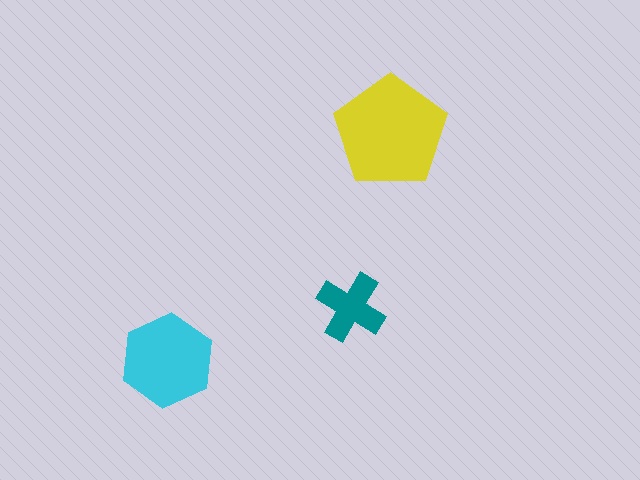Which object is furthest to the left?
The cyan hexagon is leftmost.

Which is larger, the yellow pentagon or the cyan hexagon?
The yellow pentagon.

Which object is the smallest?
The teal cross.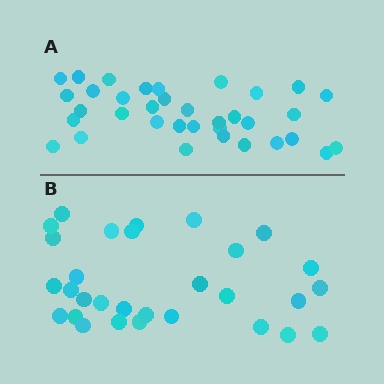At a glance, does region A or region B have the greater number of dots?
Region A (the top region) has more dots.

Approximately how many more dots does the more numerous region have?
Region A has about 5 more dots than region B.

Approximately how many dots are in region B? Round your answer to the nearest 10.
About 30 dots.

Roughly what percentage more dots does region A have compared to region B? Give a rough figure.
About 15% more.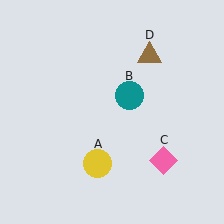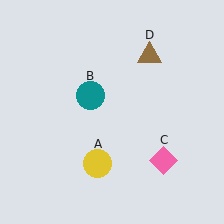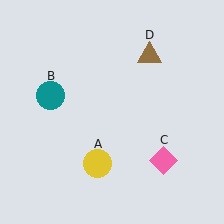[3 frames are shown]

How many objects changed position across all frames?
1 object changed position: teal circle (object B).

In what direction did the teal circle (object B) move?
The teal circle (object B) moved left.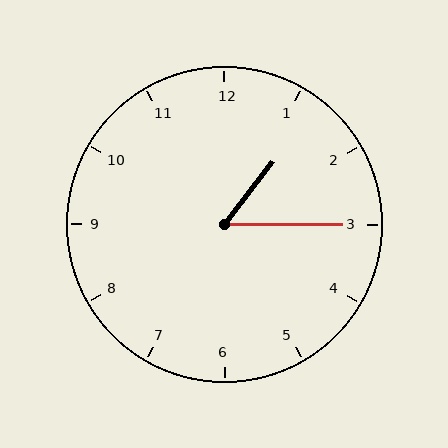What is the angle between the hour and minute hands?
Approximately 52 degrees.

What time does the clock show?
1:15.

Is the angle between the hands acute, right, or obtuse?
It is acute.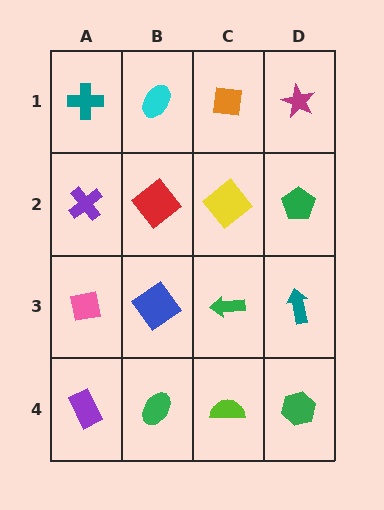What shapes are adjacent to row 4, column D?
A teal arrow (row 3, column D), a lime semicircle (row 4, column C).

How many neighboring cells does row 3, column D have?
3.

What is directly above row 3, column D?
A green pentagon.